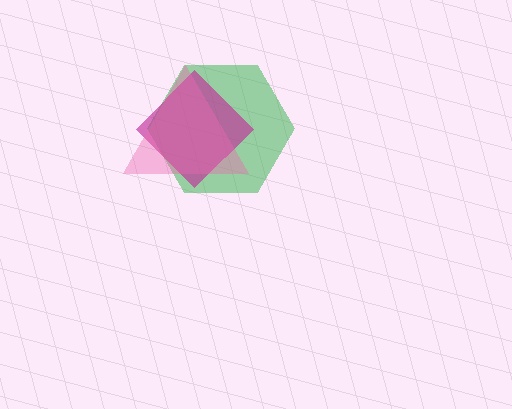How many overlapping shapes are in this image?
There are 3 overlapping shapes in the image.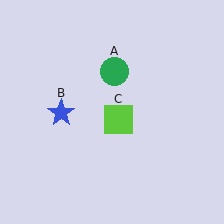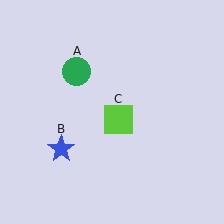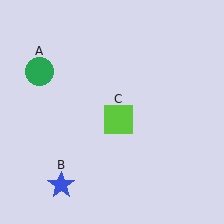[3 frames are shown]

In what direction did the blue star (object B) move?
The blue star (object B) moved down.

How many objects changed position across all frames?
2 objects changed position: green circle (object A), blue star (object B).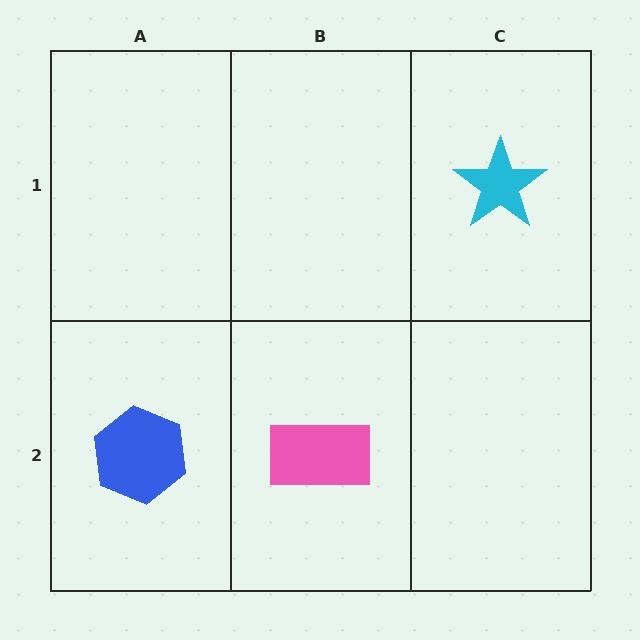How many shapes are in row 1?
1 shape.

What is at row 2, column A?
A blue hexagon.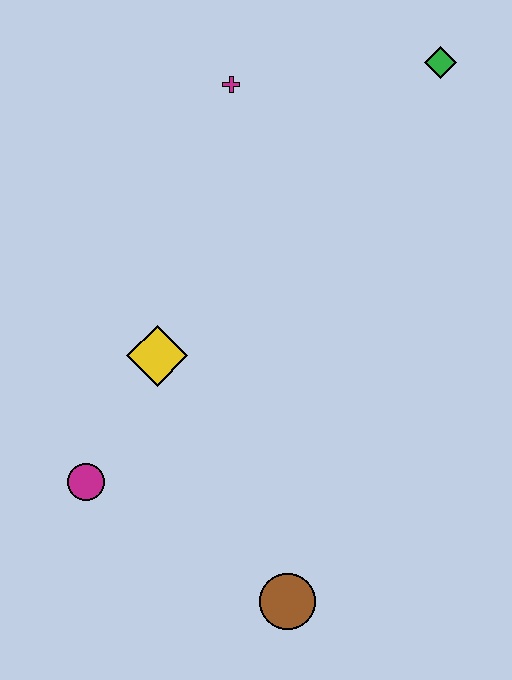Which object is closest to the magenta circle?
The yellow diamond is closest to the magenta circle.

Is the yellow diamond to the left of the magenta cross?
Yes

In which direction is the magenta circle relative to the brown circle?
The magenta circle is to the left of the brown circle.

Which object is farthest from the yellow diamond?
The green diamond is farthest from the yellow diamond.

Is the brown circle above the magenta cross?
No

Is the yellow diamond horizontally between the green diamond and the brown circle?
No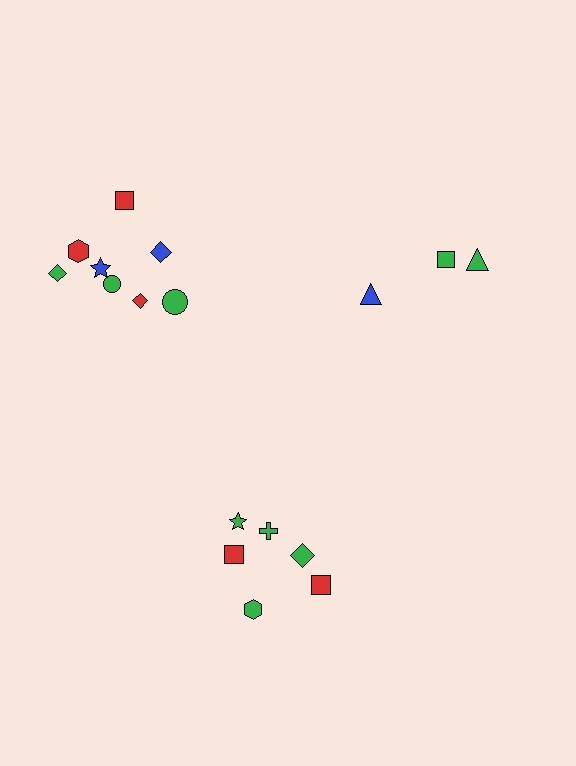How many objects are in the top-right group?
There are 3 objects.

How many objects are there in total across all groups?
There are 17 objects.